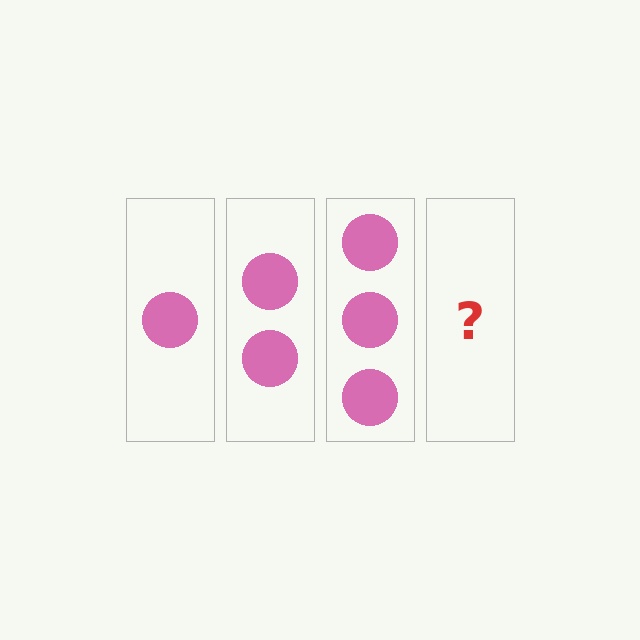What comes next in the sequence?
The next element should be 4 circles.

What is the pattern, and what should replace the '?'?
The pattern is that each step adds one more circle. The '?' should be 4 circles.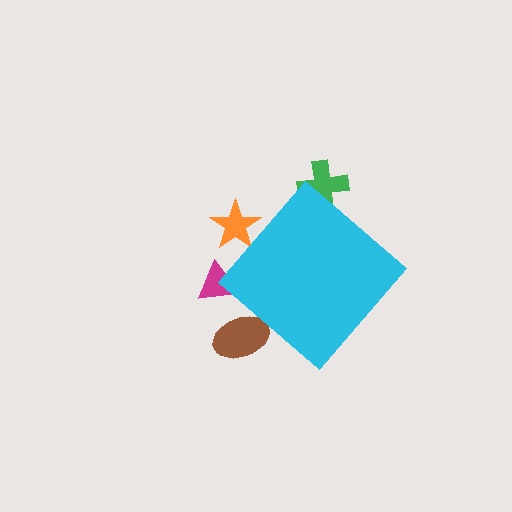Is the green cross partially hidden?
Yes, the green cross is partially hidden behind the cyan diamond.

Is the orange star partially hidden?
Yes, the orange star is partially hidden behind the cyan diamond.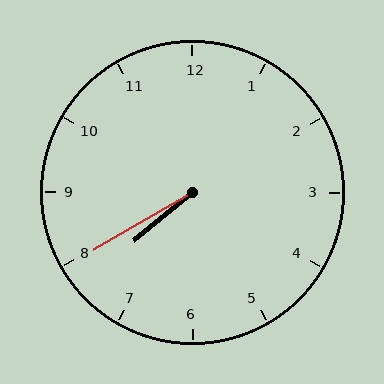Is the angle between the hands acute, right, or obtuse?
It is acute.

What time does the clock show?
7:40.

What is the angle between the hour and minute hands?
Approximately 10 degrees.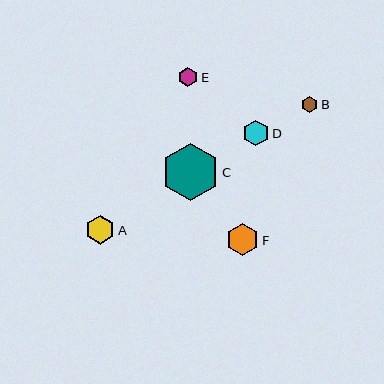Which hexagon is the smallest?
Hexagon B is the smallest with a size of approximately 16 pixels.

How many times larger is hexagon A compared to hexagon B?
Hexagon A is approximately 1.8 times the size of hexagon B.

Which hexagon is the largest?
Hexagon C is the largest with a size of approximately 57 pixels.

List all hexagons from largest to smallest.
From largest to smallest: C, F, A, D, E, B.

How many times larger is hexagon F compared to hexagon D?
Hexagon F is approximately 1.3 times the size of hexagon D.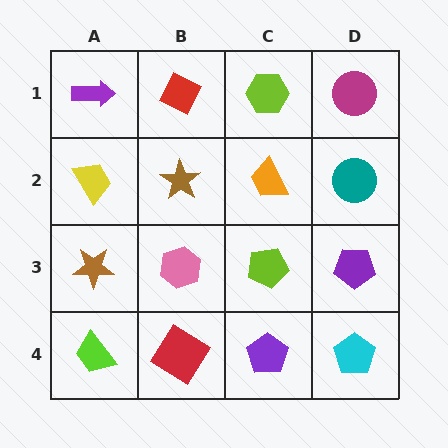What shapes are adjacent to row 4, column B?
A pink hexagon (row 3, column B), a lime trapezoid (row 4, column A), a purple pentagon (row 4, column C).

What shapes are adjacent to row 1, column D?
A teal circle (row 2, column D), a lime hexagon (row 1, column C).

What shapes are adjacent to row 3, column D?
A teal circle (row 2, column D), a cyan pentagon (row 4, column D), a lime pentagon (row 3, column C).